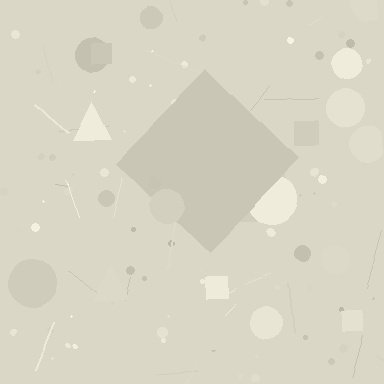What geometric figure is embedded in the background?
A diamond is embedded in the background.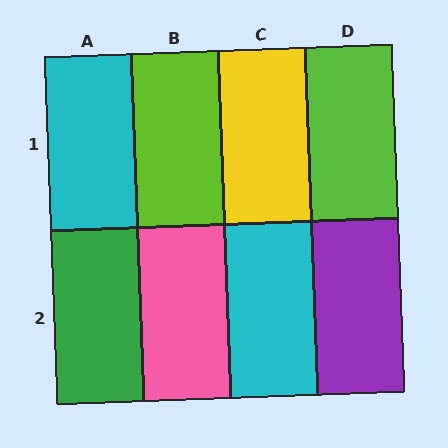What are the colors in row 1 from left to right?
Cyan, lime, yellow, lime.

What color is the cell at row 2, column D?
Purple.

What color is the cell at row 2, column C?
Cyan.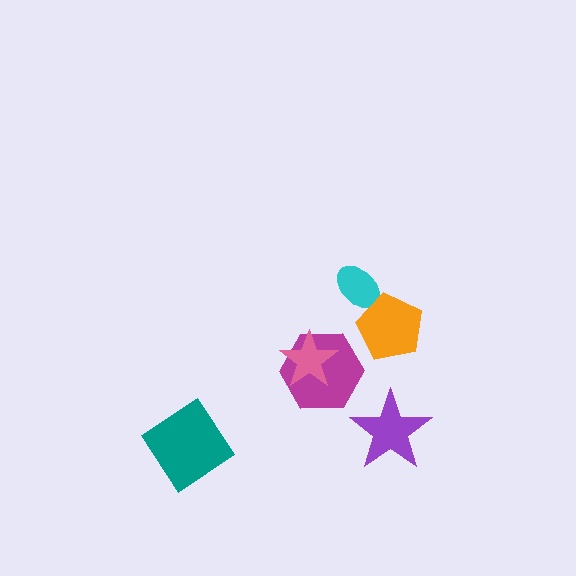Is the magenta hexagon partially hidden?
Yes, it is partially covered by another shape.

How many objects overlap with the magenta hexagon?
1 object overlaps with the magenta hexagon.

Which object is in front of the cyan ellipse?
The orange pentagon is in front of the cyan ellipse.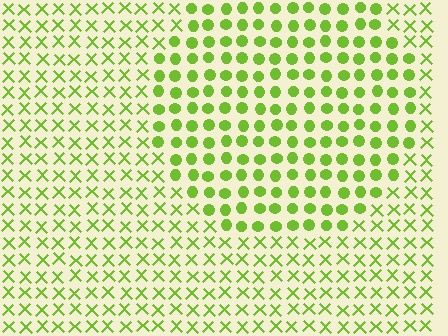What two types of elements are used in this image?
The image uses circles inside the circle region and X marks outside it.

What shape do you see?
I see a circle.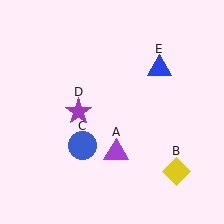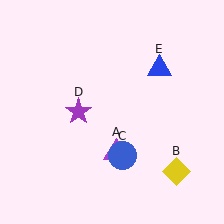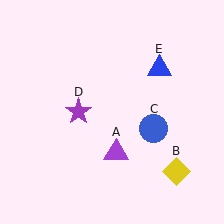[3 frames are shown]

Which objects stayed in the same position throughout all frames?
Purple triangle (object A) and yellow diamond (object B) and purple star (object D) and blue triangle (object E) remained stationary.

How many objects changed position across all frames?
1 object changed position: blue circle (object C).